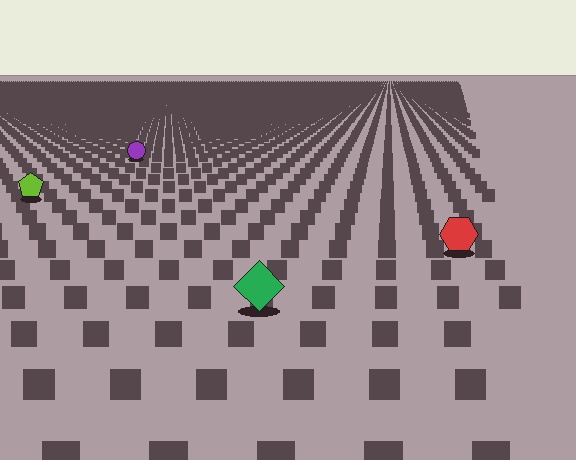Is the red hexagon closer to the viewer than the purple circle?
Yes. The red hexagon is closer — you can tell from the texture gradient: the ground texture is coarser near it.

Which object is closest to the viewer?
The green diamond is closest. The texture marks near it are larger and more spread out.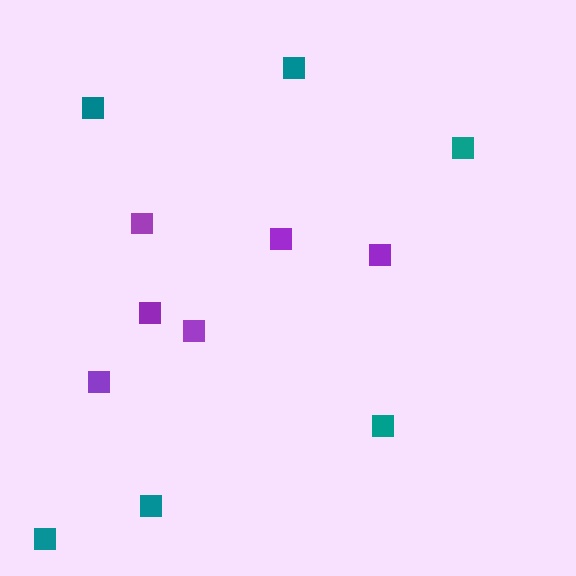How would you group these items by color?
There are 2 groups: one group of purple squares (6) and one group of teal squares (6).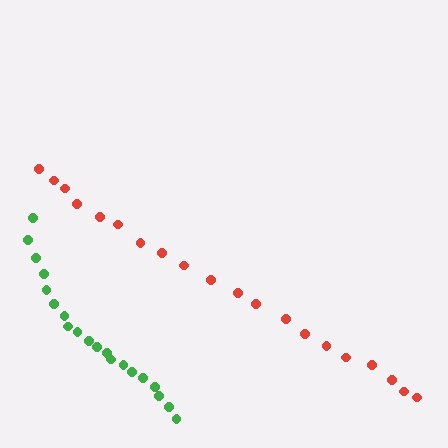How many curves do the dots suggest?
There are 2 distinct paths.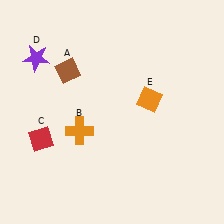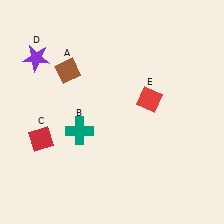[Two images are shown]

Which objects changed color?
B changed from orange to teal. E changed from orange to red.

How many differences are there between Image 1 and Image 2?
There are 2 differences between the two images.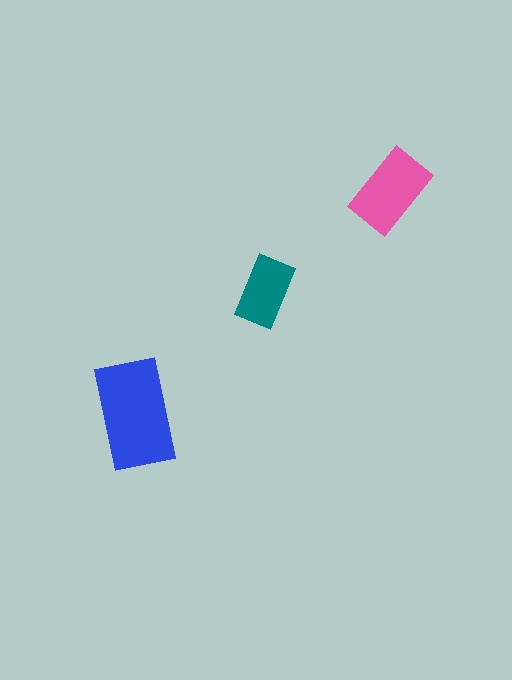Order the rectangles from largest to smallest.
the blue one, the pink one, the teal one.